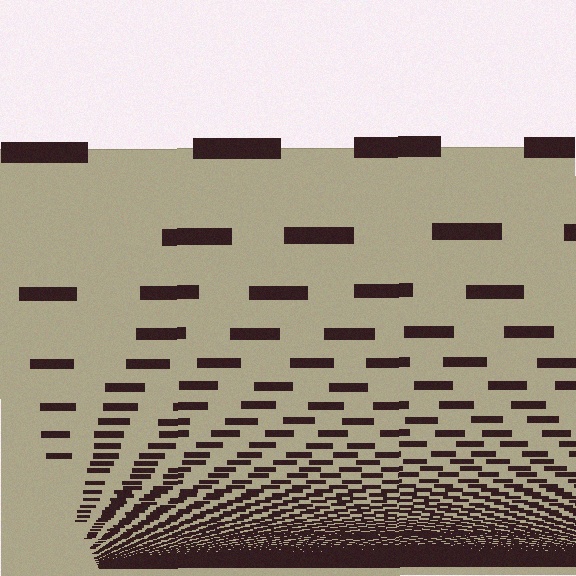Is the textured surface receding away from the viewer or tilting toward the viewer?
The surface appears to tilt toward the viewer. Texture elements get larger and sparser toward the top.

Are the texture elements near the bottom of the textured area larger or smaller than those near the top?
Smaller. The gradient is inverted — elements near the bottom are smaller and denser.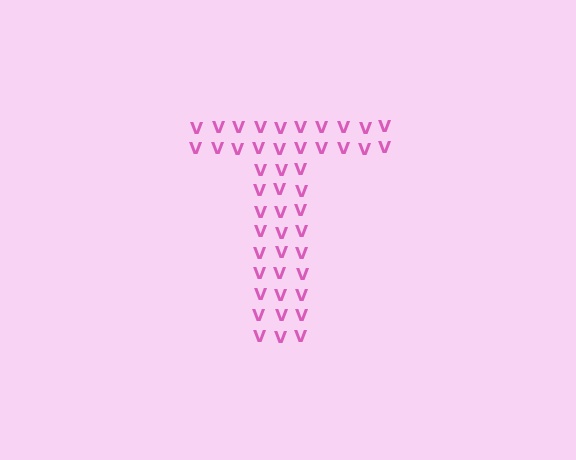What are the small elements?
The small elements are letter V's.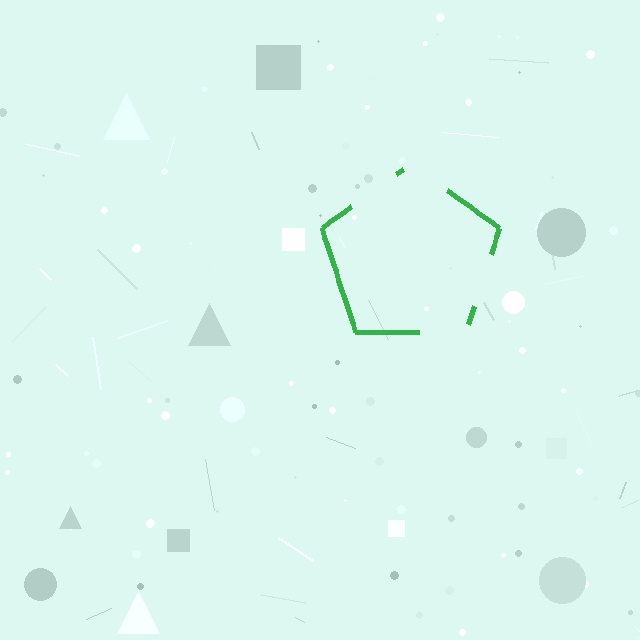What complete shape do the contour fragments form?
The contour fragments form a pentagon.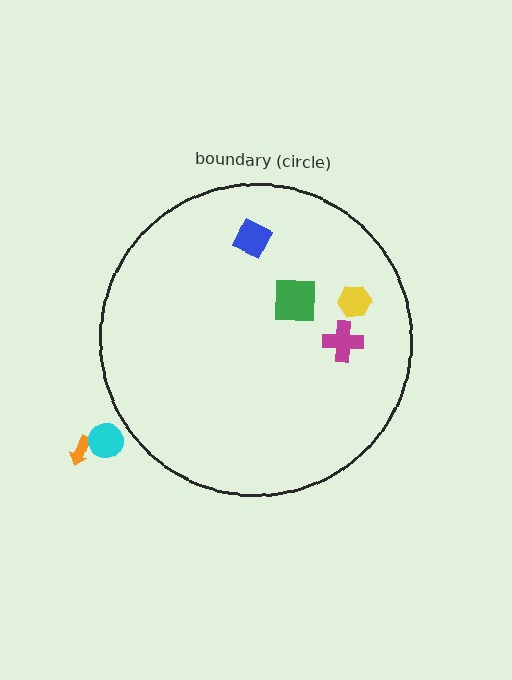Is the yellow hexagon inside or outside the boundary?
Inside.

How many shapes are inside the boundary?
4 inside, 2 outside.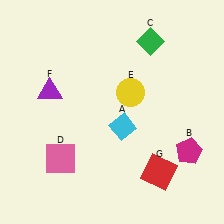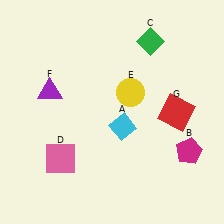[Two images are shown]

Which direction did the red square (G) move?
The red square (G) moved up.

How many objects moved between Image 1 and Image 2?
1 object moved between the two images.